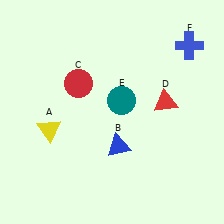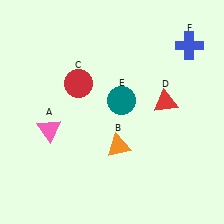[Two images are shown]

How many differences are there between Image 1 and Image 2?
There are 2 differences between the two images.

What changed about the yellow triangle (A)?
In Image 1, A is yellow. In Image 2, it changed to pink.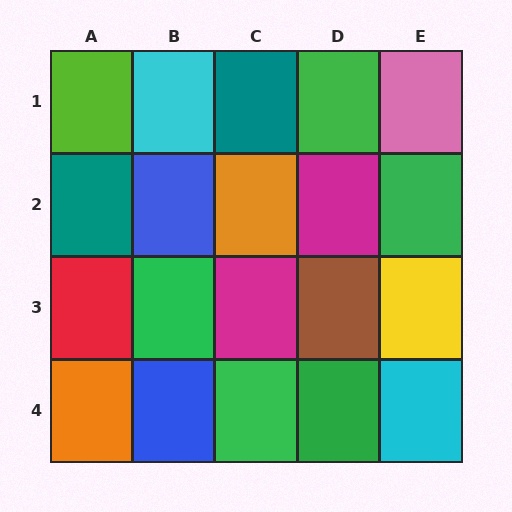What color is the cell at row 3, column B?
Green.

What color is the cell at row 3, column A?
Red.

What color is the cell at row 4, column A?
Orange.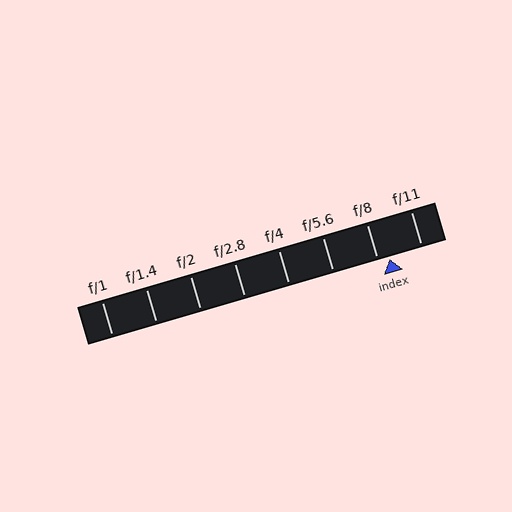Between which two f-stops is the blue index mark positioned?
The index mark is between f/8 and f/11.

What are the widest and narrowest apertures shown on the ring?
The widest aperture shown is f/1 and the narrowest is f/11.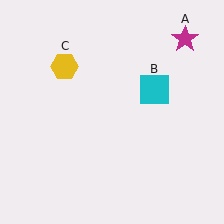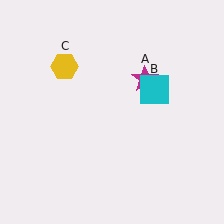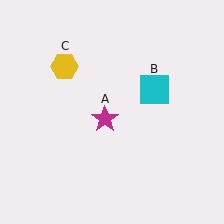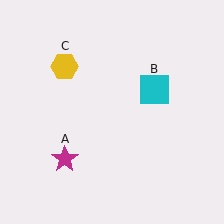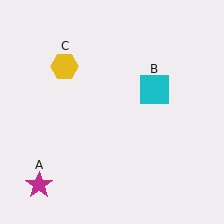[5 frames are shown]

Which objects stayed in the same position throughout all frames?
Cyan square (object B) and yellow hexagon (object C) remained stationary.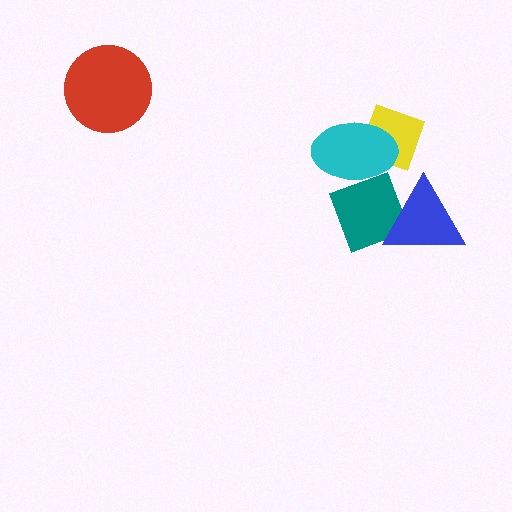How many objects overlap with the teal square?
2 objects overlap with the teal square.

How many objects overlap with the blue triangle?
1 object overlaps with the blue triangle.